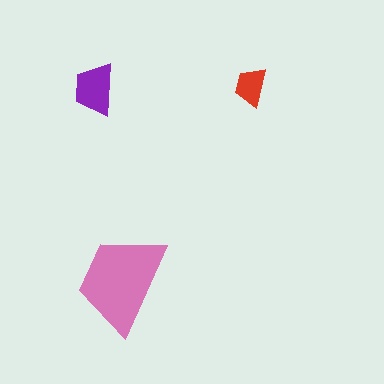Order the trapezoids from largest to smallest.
the pink one, the purple one, the red one.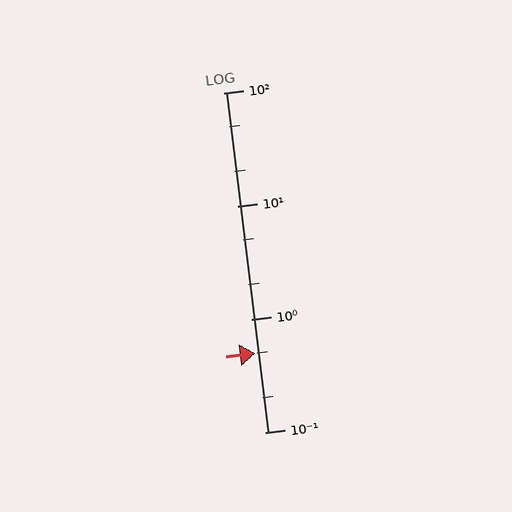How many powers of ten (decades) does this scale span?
The scale spans 3 decades, from 0.1 to 100.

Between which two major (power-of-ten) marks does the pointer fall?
The pointer is between 0.1 and 1.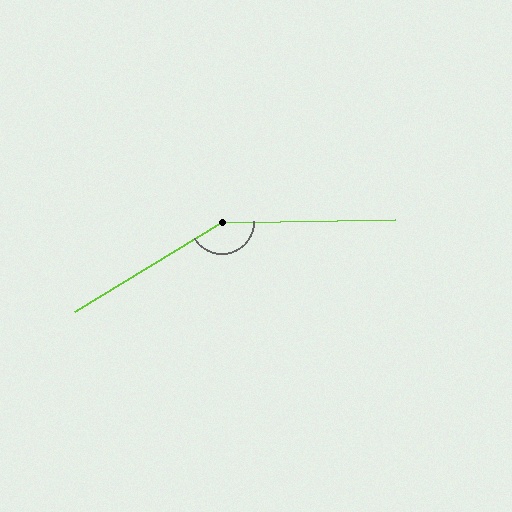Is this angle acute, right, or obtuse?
It is obtuse.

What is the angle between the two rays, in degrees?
Approximately 149 degrees.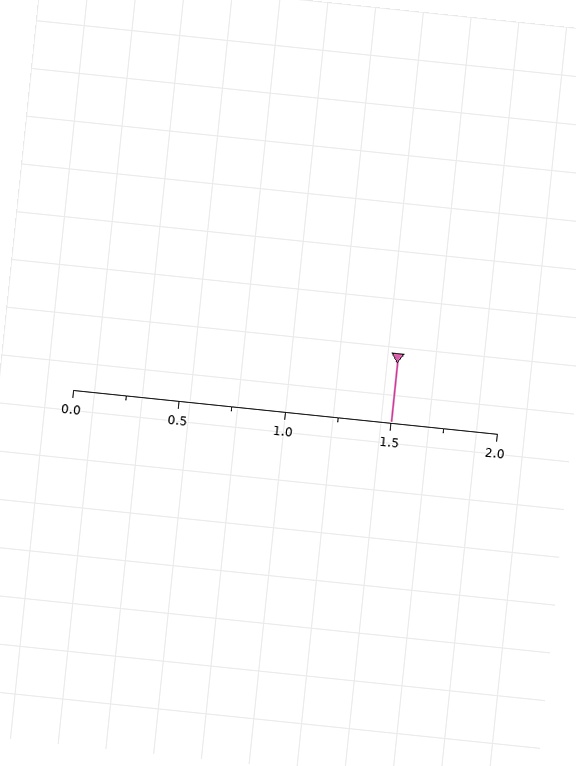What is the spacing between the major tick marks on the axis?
The major ticks are spaced 0.5 apart.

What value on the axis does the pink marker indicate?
The marker indicates approximately 1.5.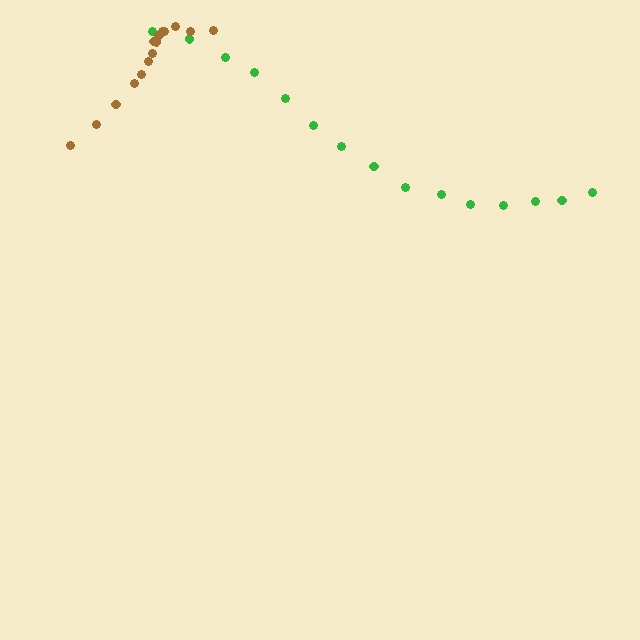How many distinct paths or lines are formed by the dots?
There are 2 distinct paths.